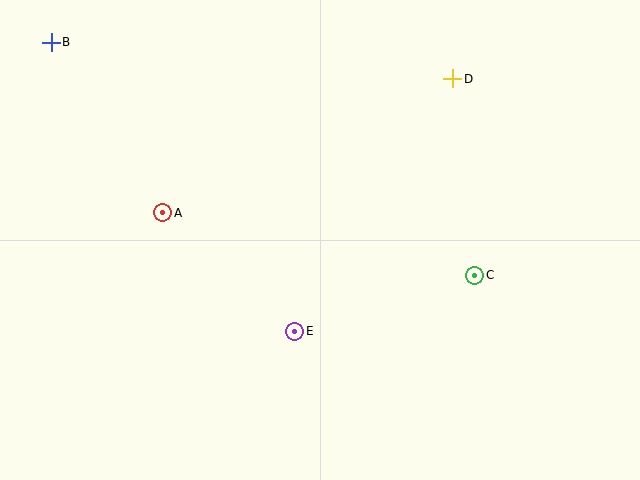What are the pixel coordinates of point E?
Point E is at (295, 331).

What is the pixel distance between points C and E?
The distance between C and E is 188 pixels.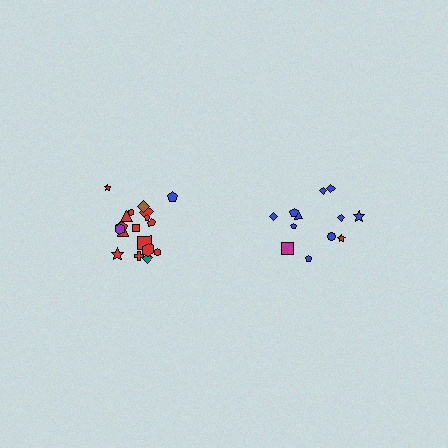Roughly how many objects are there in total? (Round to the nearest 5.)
Roughly 30 objects in total.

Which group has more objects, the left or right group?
The left group.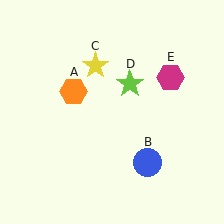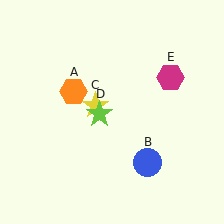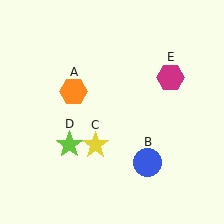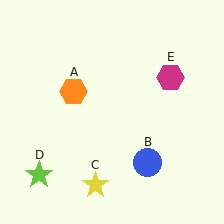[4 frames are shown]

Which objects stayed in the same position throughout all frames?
Orange hexagon (object A) and blue circle (object B) and magenta hexagon (object E) remained stationary.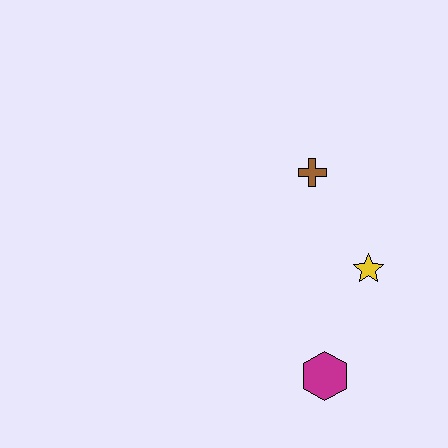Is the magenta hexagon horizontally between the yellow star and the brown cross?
Yes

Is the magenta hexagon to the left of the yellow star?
Yes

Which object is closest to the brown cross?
The yellow star is closest to the brown cross.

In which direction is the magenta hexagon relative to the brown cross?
The magenta hexagon is below the brown cross.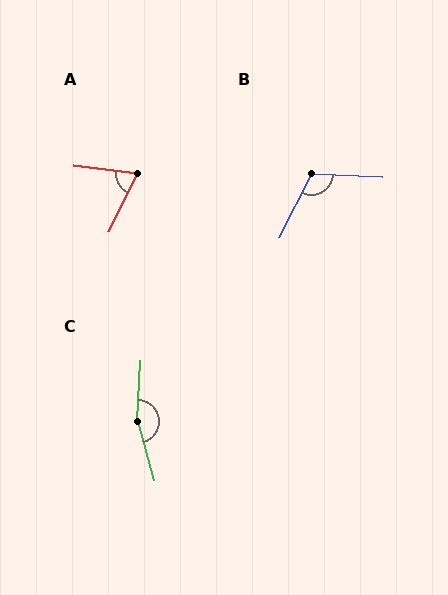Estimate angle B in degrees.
Approximately 115 degrees.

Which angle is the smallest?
A, at approximately 71 degrees.